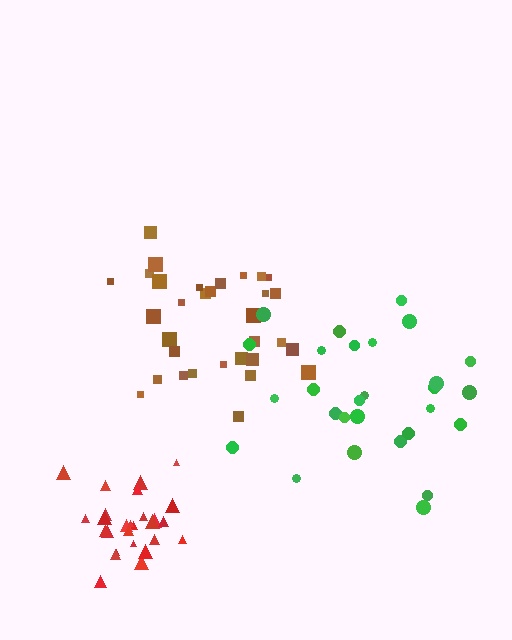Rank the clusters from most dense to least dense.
red, brown, green.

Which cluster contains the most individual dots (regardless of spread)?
Brown (32).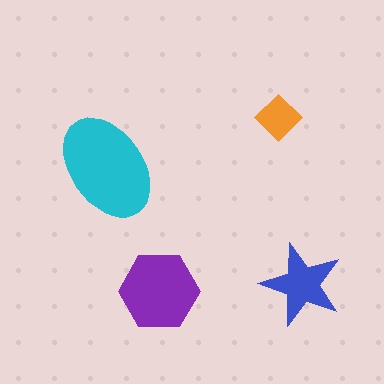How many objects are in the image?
There are 4 objects in the image.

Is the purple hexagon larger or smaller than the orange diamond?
Larger.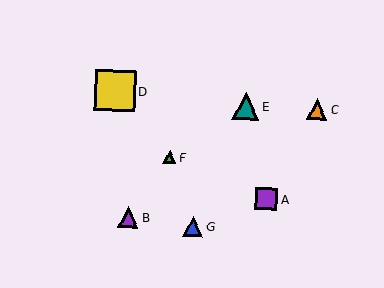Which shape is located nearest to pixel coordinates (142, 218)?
The purple triangle (labeled B) at (128, 217) is nearest to that location.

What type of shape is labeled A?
Shape A is a purple square.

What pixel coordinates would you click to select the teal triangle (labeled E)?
Click at (246, 106) to select the teal triangle E.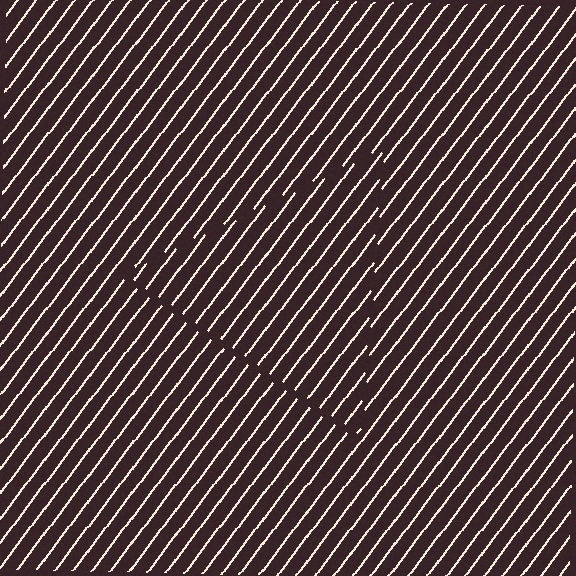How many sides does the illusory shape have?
3 sides — the line-ends trace a triangle.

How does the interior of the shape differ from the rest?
The interior of the shape contains the same grating, shifted by half a period — the contour is defined by the phase discontinuity where line-ends from the inner and outer gratings abut.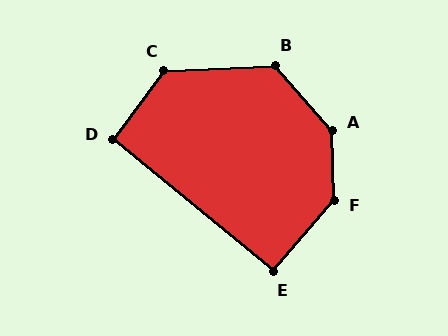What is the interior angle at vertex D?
Approximately 93 degrees (approximately right).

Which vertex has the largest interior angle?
A, at approximately 140 degrees.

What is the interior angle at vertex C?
Approximately 129 degrees (obtuse).